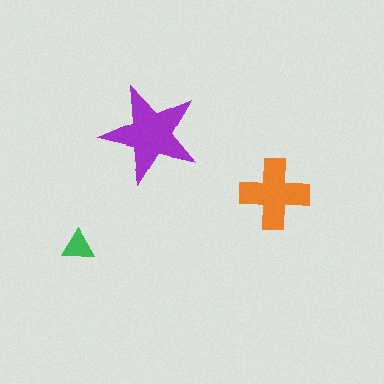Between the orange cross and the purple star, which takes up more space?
The purple star.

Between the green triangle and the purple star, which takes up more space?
The purple star.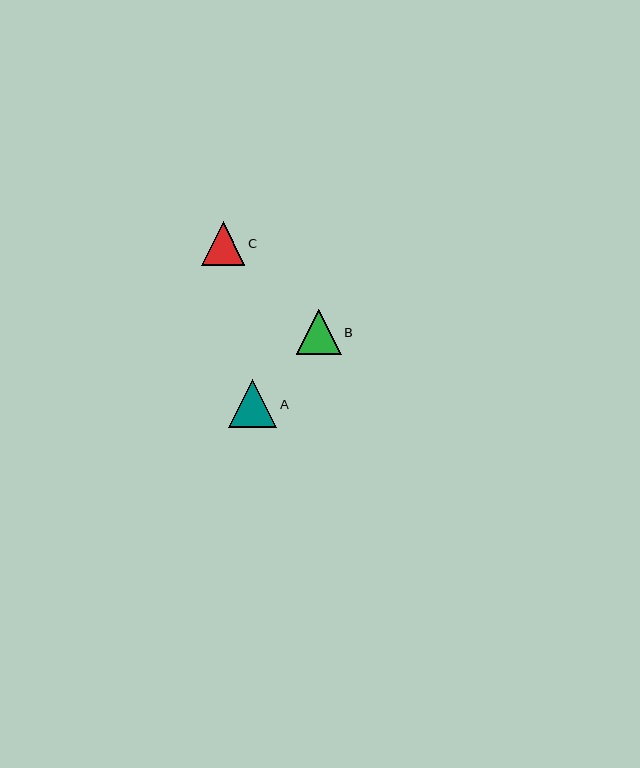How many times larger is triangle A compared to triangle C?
Triangle A is approximately 1.1 times the size of triangle C.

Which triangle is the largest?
Triangle A is the largest with a size of approximately 48 pixels.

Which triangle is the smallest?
Triangle C is the smallest with a size of approximately 43 pixels.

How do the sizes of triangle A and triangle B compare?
Triangle A and triangle B are approximately the same size.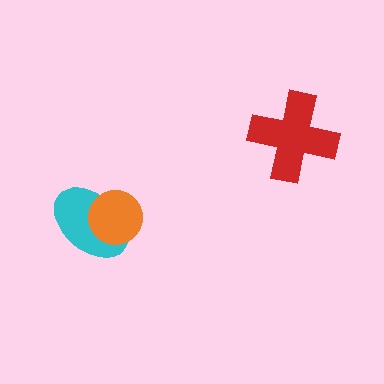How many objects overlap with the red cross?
0 objects overlap with the red cross.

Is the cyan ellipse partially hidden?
Yes, it is partially covered by another shape.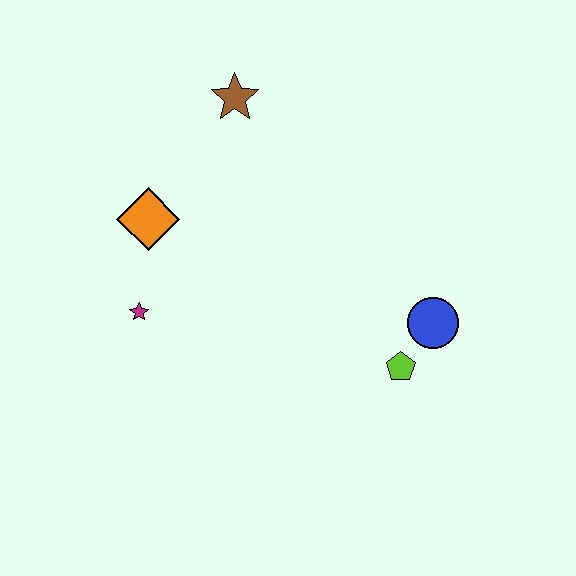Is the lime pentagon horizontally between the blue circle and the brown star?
Yes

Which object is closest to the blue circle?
The lime pentagon is closest to the blue circle.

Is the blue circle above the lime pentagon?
Yes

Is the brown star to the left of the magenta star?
No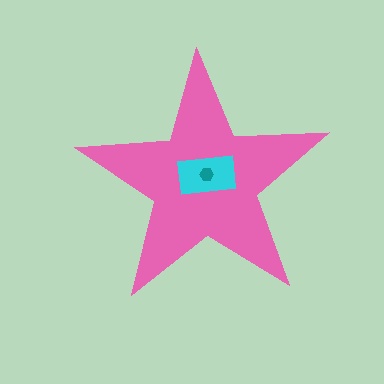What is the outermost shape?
The pink star.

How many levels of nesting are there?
3.